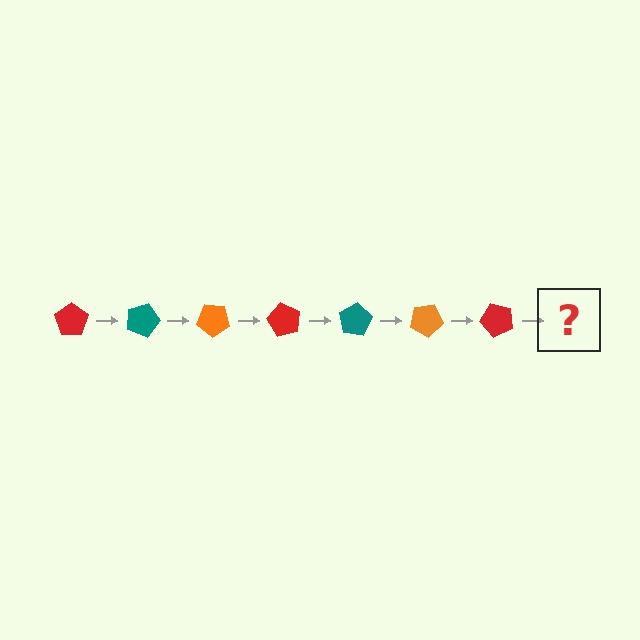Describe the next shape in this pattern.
It should be a teal pentagon, rotated 140 degrees from the start.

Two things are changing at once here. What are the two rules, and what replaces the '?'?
The two rules are that it rotates 20 degrees each step and the color cycles through red, teal, and orange. The '?' should be a teal pentagon, rotated 140 degrees from the start.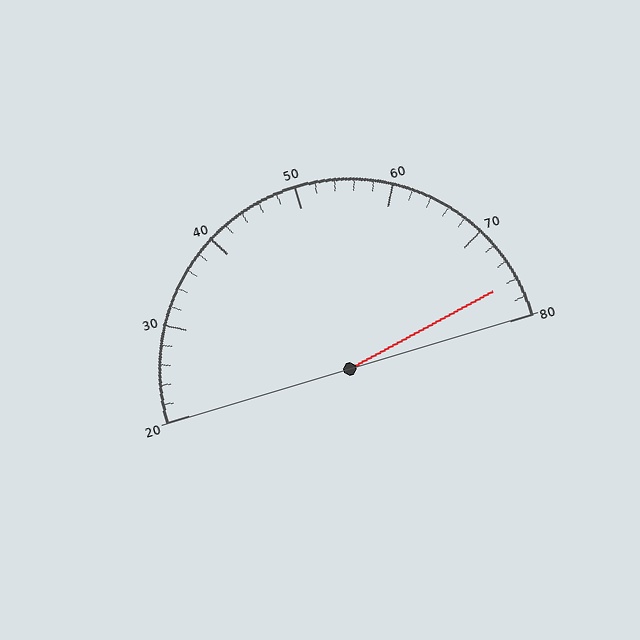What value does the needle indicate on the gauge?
The needle indicates approximately 76.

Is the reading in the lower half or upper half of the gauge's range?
The reading is in the upper half of the range (20 to 80).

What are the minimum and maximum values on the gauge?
The gauge ranges from 20 to 80.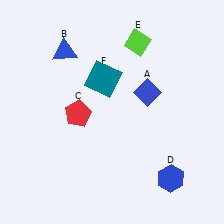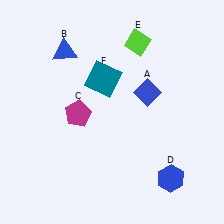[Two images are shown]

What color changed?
The pentagon (C) changed from red in Image 1 to magenta in Image 2.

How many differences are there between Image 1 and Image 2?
There is 1 difference between the two images.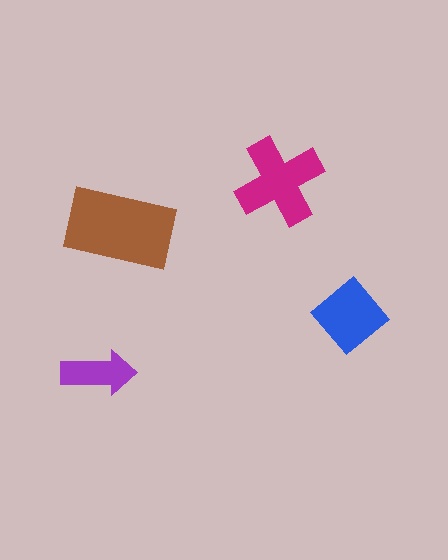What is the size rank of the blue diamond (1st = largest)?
3rd.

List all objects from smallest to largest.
The purple arrow, the blue diamond, the magenta cross, the brown rectangle.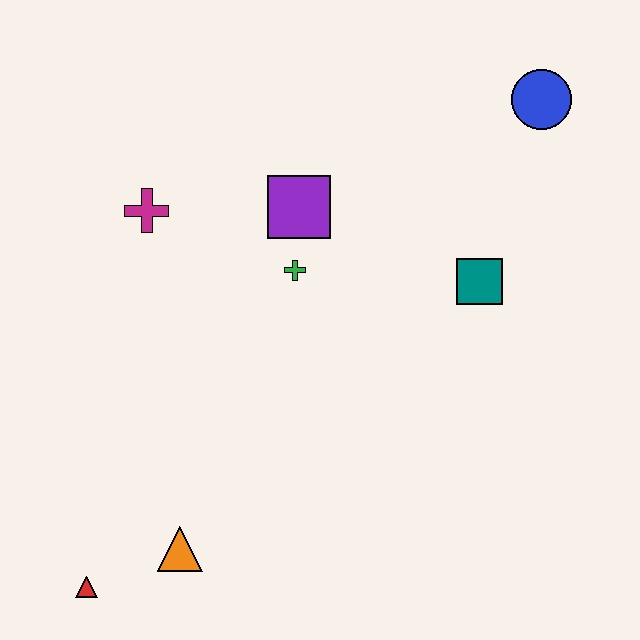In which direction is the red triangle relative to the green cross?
The red triangle is below the green cross.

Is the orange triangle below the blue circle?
Yes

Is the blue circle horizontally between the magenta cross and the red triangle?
No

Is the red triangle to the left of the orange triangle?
Yes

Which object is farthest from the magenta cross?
The blue circle is farthest from the magenta cross.